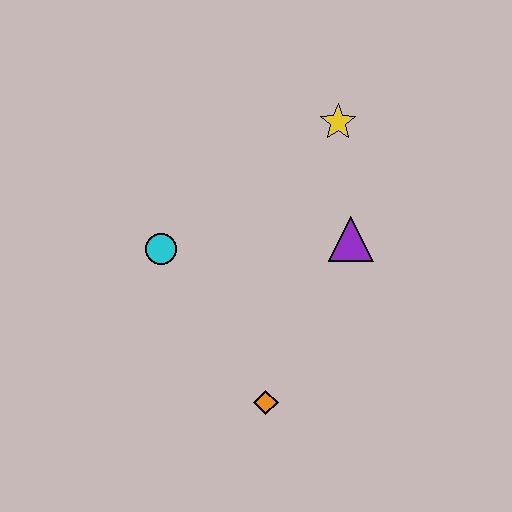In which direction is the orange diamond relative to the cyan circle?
The orange diamond is below the cyan circle.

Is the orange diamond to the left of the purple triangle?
Yes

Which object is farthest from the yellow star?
The orange diamond is farthest from the yellow star.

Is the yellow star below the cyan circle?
No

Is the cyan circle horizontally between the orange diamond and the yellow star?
No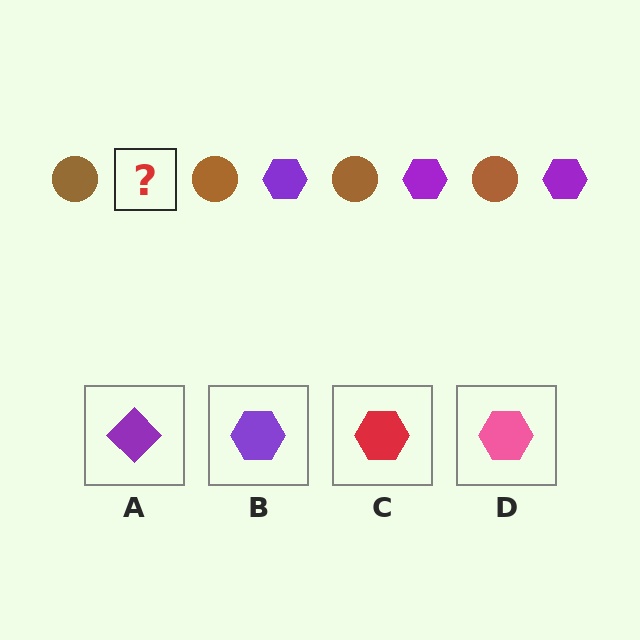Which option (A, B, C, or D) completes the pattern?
B.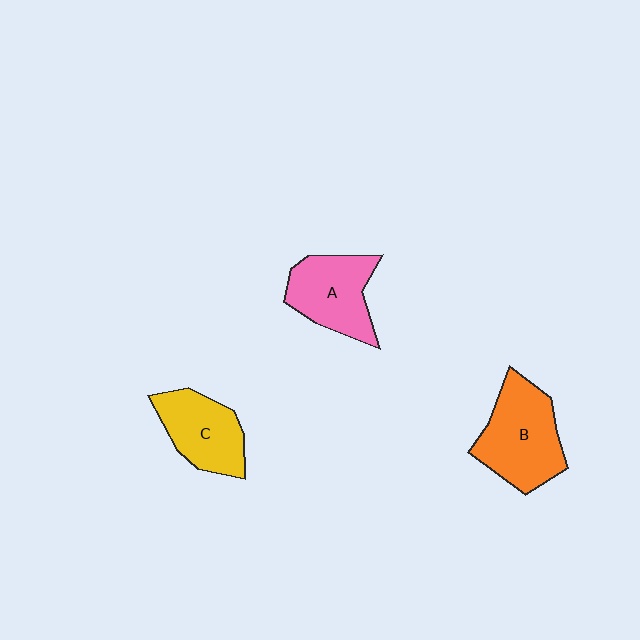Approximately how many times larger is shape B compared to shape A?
Approximately 1.2 times.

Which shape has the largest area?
Shape B (orange).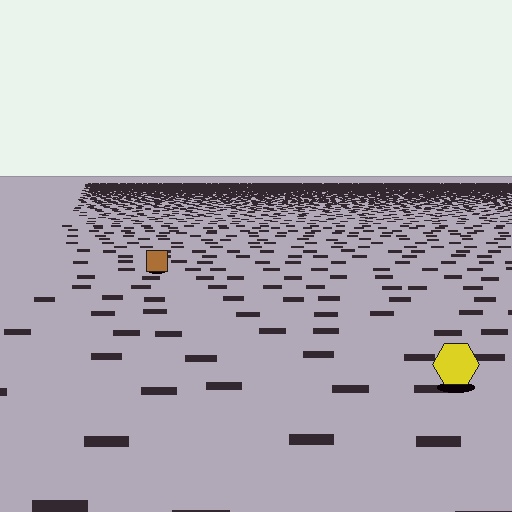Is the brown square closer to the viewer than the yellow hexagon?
No. The yellow hexagon is closer — you can tell from the texture gradient: the ground texture is coarser near it.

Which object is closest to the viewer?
The yellow hexagon is closest. The texture marks near it are larger and more spread out.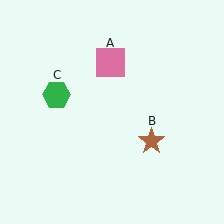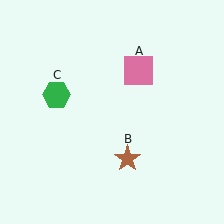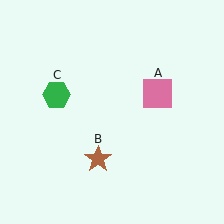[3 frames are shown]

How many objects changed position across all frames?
2 objects changed position: pink square (object A), brown star (object B).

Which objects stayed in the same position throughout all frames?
Green hexagon (object C) remained stationary.